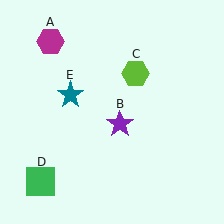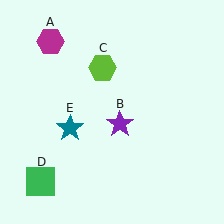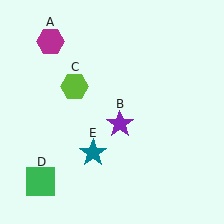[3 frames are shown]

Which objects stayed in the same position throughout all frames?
Magenta hexagon (object A) and purple star (object B) and green square (object D) remained stationary.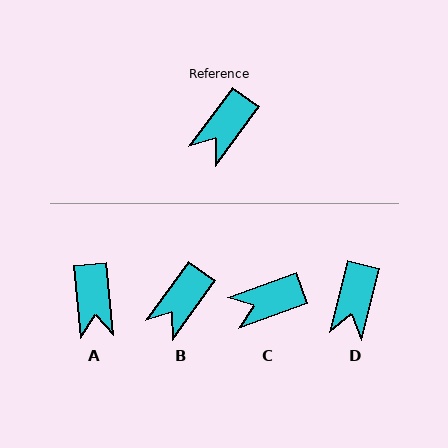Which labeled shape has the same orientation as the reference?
B.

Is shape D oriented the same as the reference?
No, it is off by about 22 degrees.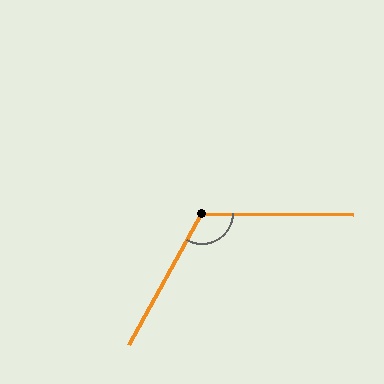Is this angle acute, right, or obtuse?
It is obtuse.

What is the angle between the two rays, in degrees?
Approximately 118 degrees.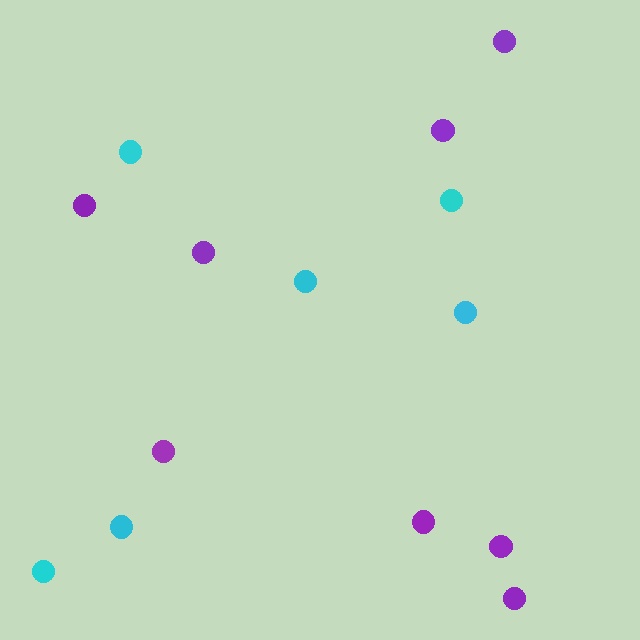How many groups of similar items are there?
There are 2 groups: one group of cyan circles (6) and one group of purple circles (8).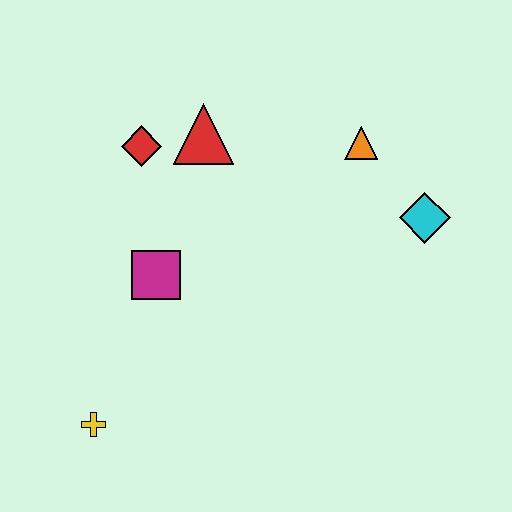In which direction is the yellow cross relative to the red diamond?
The yellow cross is below the red diamond.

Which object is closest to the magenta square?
The red diamond is closest to the magenta square.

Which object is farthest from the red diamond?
The cyan diamond is farthest from the red diamond.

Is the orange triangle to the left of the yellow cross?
No